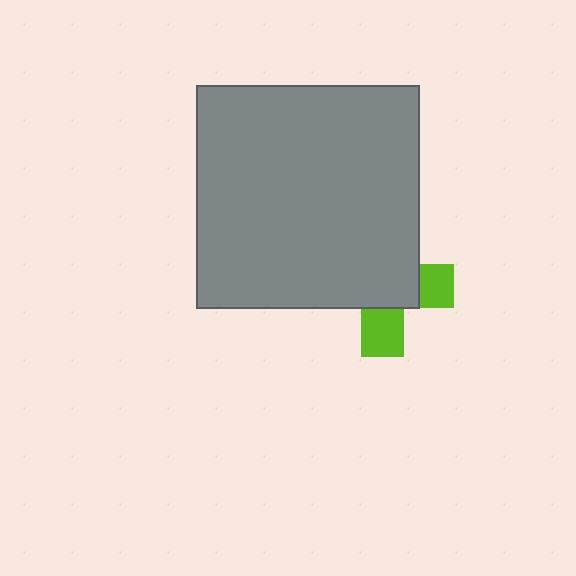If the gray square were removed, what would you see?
You would see the complete lime cross.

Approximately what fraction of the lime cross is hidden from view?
Roughly 66% of the lime cross is hidden behind the gray square.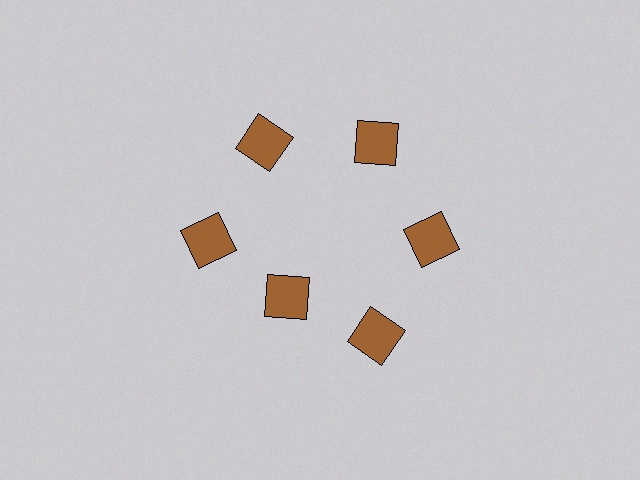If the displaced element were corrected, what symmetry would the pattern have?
It would have 6-fold rotational symmetry — the pattern would map onto itself every 60 degrees.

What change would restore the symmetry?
The symmetry would be restored by moving it outward, back onto the ring so that all 6 squares sit at equal angles and equal distance from the center.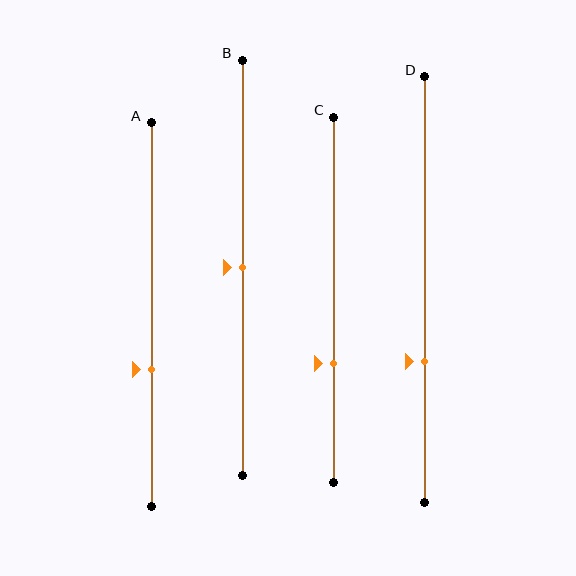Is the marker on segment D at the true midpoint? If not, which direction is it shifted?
No, the marker on segment D is shifted downward by about 17% of the segment length.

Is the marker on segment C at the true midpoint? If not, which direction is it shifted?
No, the marker on segment C is shifted downward by about 17% of the segment length.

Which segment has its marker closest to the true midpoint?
Segment B has its marker closest to the true midpoint.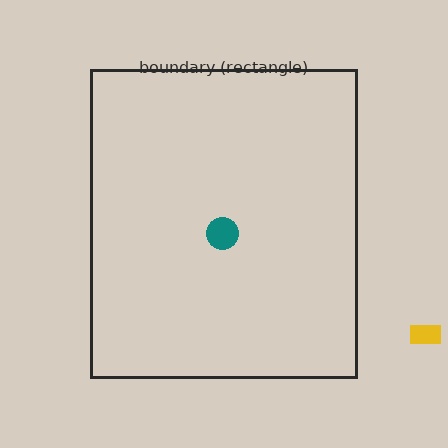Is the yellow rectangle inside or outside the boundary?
Outside.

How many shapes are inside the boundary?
1 inside, 1 outside.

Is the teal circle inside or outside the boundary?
Inside.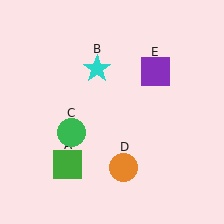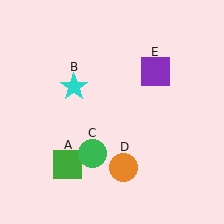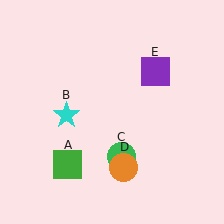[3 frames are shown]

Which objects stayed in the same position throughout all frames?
Green square (object A) and orange circle (object D) and purple square (object E) remained stationary.